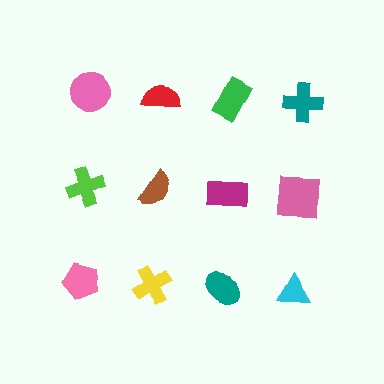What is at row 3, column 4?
A cyan triangle.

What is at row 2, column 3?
A magenta rectangle.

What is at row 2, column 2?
A brown semicircle.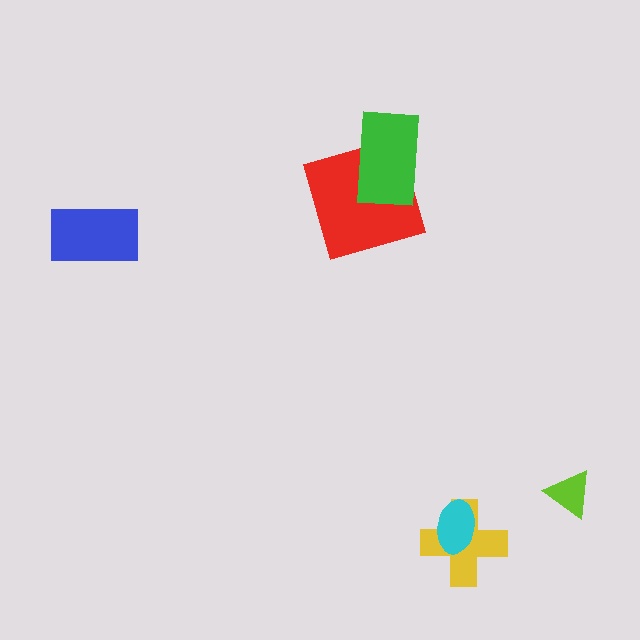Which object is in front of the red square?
The green rectangle is in front of the red square.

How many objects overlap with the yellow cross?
1 object overlaps with the yellow cross.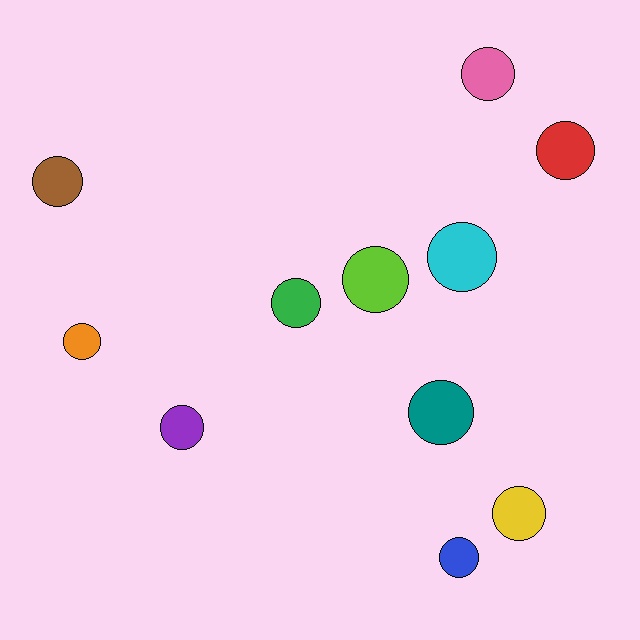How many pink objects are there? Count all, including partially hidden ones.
There is 1 pink object.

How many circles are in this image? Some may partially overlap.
There are 11 circles.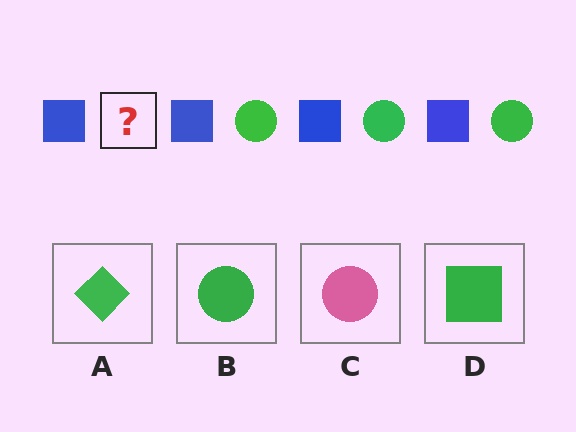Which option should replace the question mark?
Option B.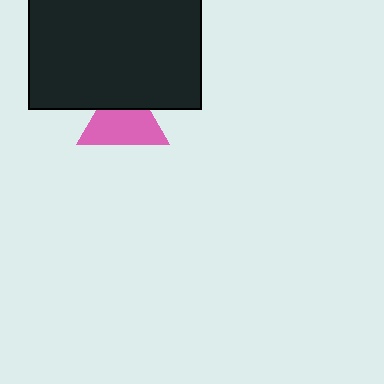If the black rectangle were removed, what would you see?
You would see the complete pink triangle.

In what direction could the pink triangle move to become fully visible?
The pink triangle could move down. That would shift it out from behind the black rectangle entirely.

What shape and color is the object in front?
The object in front is a black rectangle.